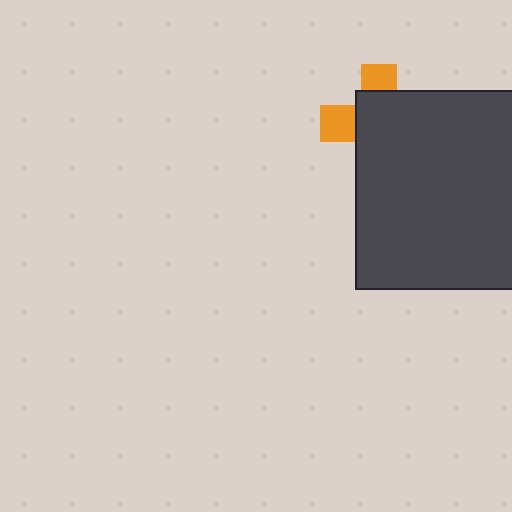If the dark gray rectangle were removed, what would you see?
You would see the complete orange cross.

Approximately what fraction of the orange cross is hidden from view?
Roughly 70% of the orange cross is hidden behind the dark gray rectangle.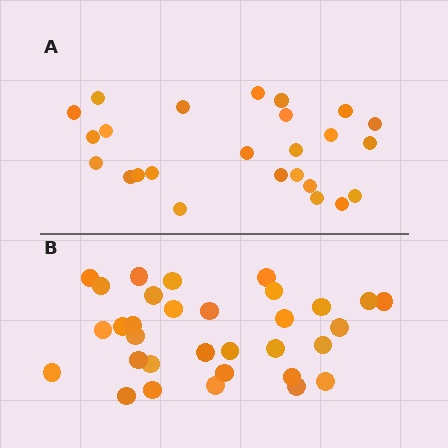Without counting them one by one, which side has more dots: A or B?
Region B (the bottom region) has more dots.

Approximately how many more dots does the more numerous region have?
Region B has roughly 8 or so more dots than region A.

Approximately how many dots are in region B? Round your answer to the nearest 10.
About 30 dots. (The exact count is 32, which rounds to 30.)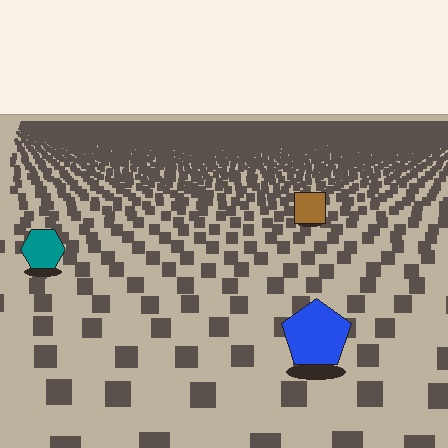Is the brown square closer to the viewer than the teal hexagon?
No. The teal hexagon is closer — you can tell from the texture gradient: the ground texture is coarser near it.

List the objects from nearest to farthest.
From nearest to farthest: the blue pentagon, the teal hexagon, the brown square.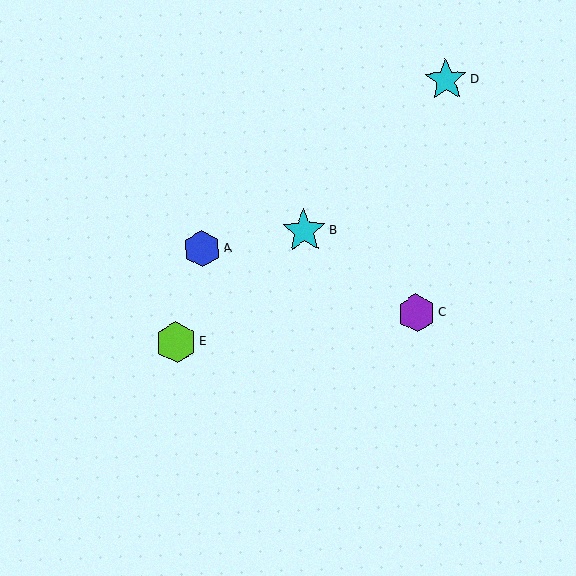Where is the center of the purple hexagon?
The center of the purple hexagon is at (417, 313).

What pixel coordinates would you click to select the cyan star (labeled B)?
Click at (304, 231) to select the cyan star B.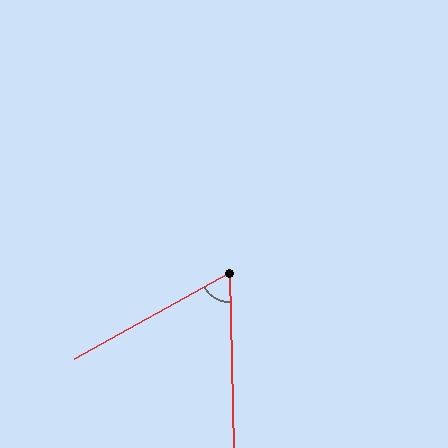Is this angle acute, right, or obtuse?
It is acute.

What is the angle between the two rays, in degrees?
Approximately 62 degrees.